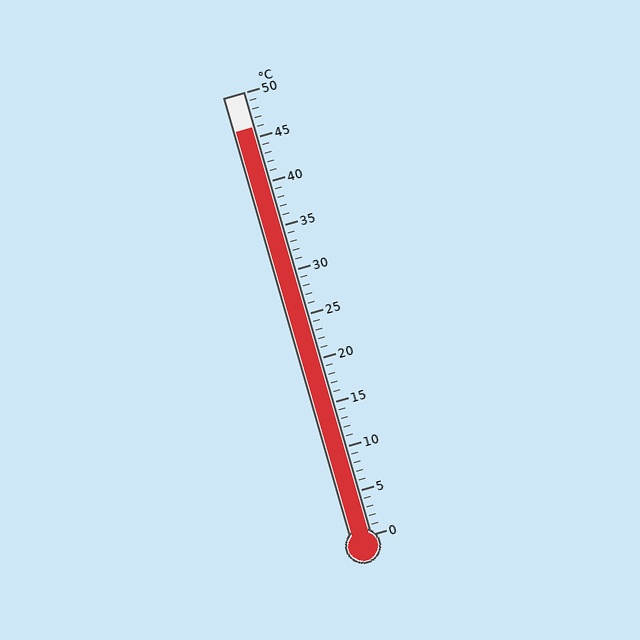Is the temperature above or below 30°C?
The temperature is above 30°C.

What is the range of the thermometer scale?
The thermometer scale ranges from 0°C to 50°C.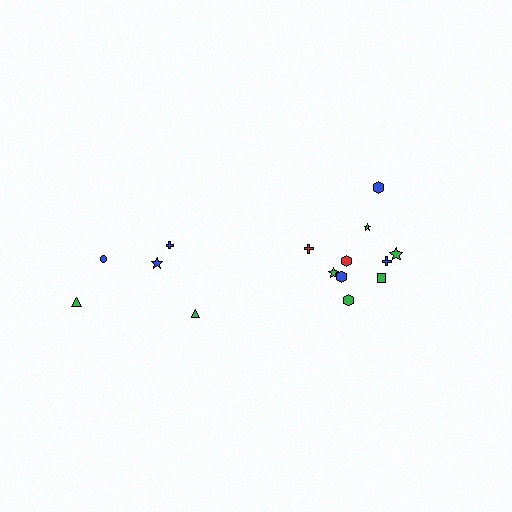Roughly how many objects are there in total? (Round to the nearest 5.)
Roughly 15 objects in total.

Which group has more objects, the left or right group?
The right group.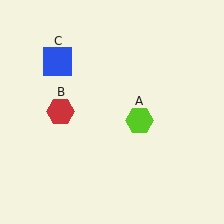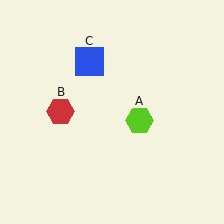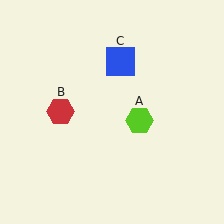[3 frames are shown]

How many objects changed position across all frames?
1 object changed position: blue square (object C).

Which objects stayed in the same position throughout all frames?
Lime hexagon (object A) and red hexagon (object B) remained stationary.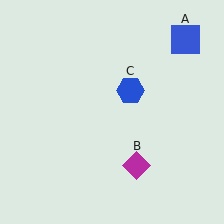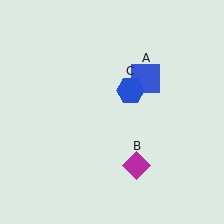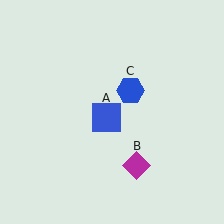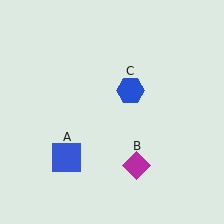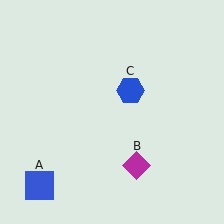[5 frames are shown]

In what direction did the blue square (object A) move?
The blue square (object A) moved down and to the left.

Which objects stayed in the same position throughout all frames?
Magenta diamond (object B) and blue hexagon (object C) remained stationary.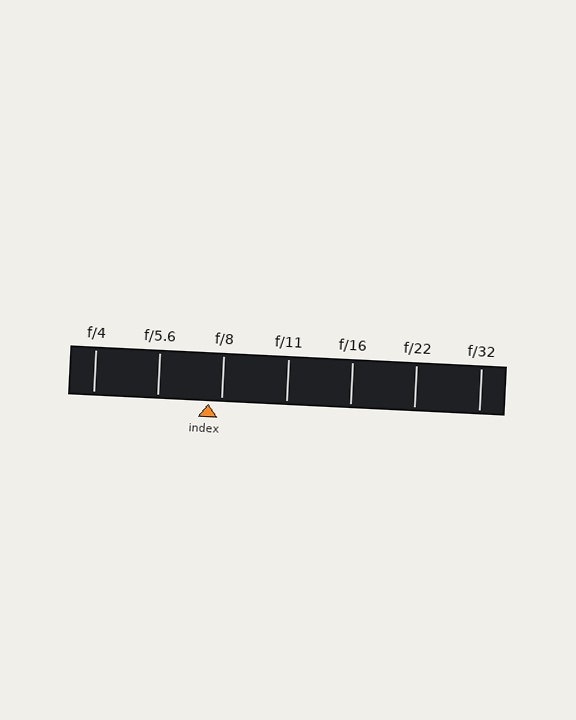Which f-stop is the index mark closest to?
The index mark is closest to f/8.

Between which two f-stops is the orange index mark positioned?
The index mark is between f/5.6 and f/8.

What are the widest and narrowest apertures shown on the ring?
The widest aperture shown is f/4 and the narrowest is f/32.